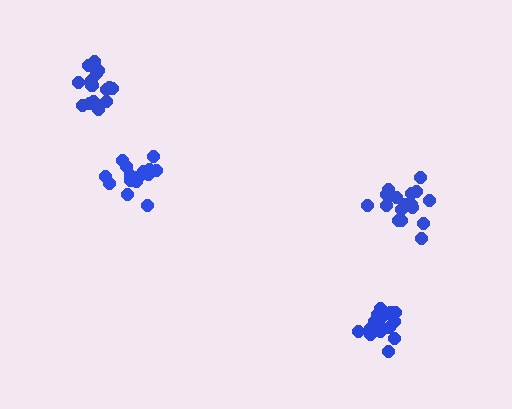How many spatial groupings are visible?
There are 4 spatial groupings.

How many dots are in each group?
Group 1: 16 dots, Group 2: 16 dots, Group 3: 15 dots, Group 4: 18 dots (65 total).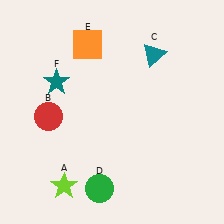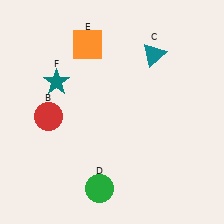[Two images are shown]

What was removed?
The lime star (A) was removed in Image 2.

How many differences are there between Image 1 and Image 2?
There is 1 difference between the two images.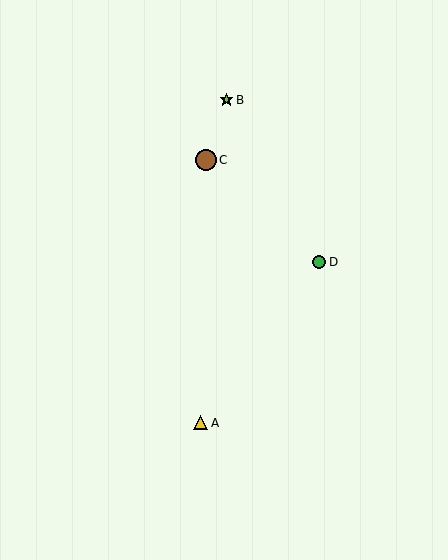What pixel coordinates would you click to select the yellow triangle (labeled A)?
Click at (200, 423) to select the yellow triangle A.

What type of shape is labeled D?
Shape D is a green circle.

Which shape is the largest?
The brown circle (labeled C) is the largest.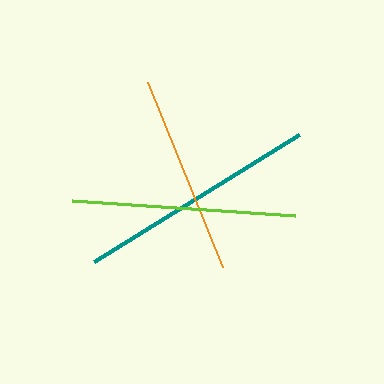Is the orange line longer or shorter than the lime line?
The lime line is longer than the orange line.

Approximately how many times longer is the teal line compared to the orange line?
The teal line is approximately 1.2 times the length of the orange line.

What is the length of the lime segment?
The lime segment is approximately 223 pixels long.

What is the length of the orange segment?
The orange segment is approximately 199 pixels long.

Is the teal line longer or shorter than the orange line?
The teal line is longer than the orange line.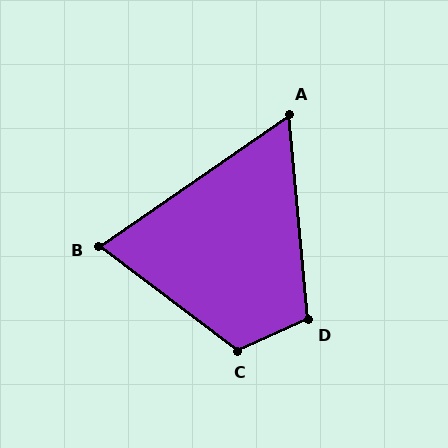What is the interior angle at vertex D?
Approximately 108 degrees (obtuse).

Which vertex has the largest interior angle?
C, at approximately 119 degrees.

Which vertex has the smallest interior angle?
A, at approximately 61 degrees.